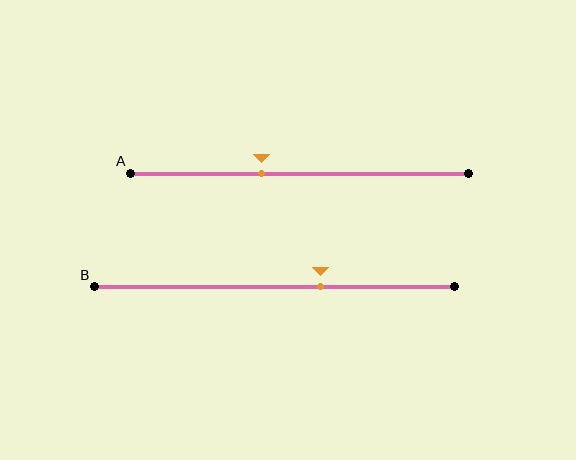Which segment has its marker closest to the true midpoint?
Segment A has its marker closest to the true midpoint.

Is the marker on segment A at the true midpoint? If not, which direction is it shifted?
No, the marker on segment A is shifted to the left by about 11% of the segment length.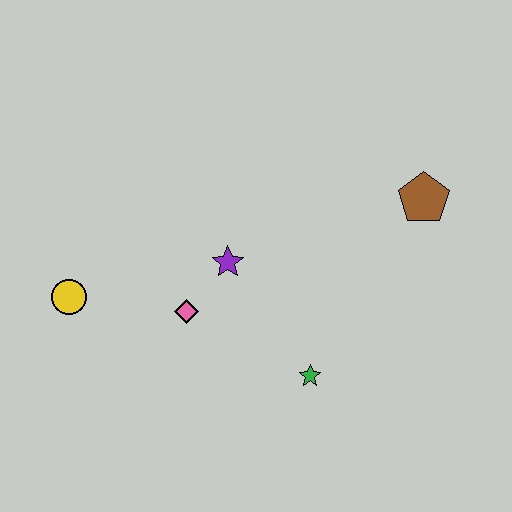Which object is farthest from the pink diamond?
The brown pentagon is farthest from the pink diamond.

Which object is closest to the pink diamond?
The purple star is closest to the pink diamond.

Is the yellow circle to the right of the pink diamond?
No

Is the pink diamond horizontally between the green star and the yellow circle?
Yes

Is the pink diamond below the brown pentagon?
Yes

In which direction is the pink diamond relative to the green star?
The pink diamond is to the left of the green star.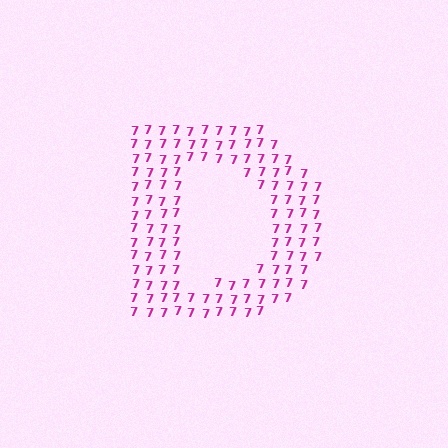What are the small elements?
The small elements are digit 7's.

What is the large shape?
The large shape is the letter D.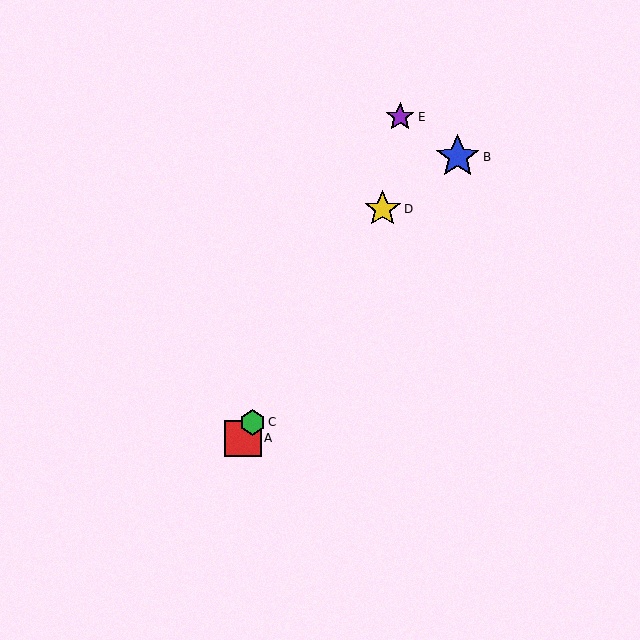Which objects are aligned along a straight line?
Objects A, C, D are aligned along a straight line.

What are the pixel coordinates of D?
Object D is at (383, 209).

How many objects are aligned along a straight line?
3 objects (A, C, D) are aligned along a straight line.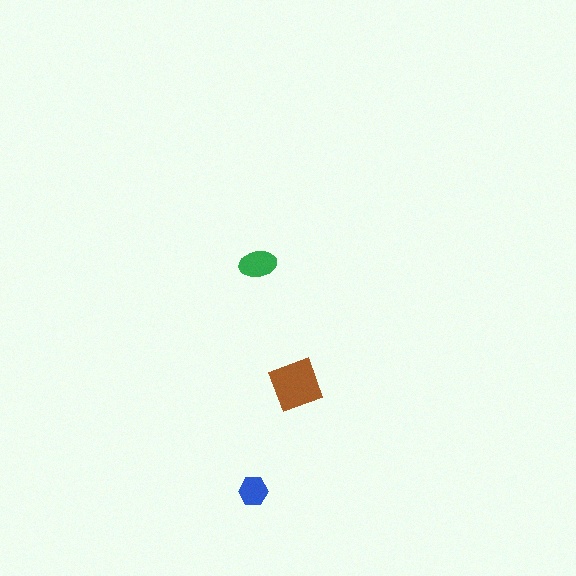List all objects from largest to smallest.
The brown diamond, the green ellipse, the blue hexagon.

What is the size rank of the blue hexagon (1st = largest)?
3rd.